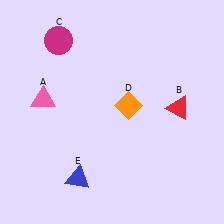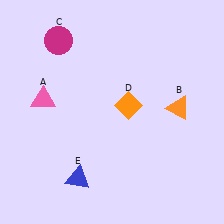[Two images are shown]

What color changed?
The triangle (B) changed from red in Image 1 to orange in Image 2.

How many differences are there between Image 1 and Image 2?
There is 1 difference between the two images.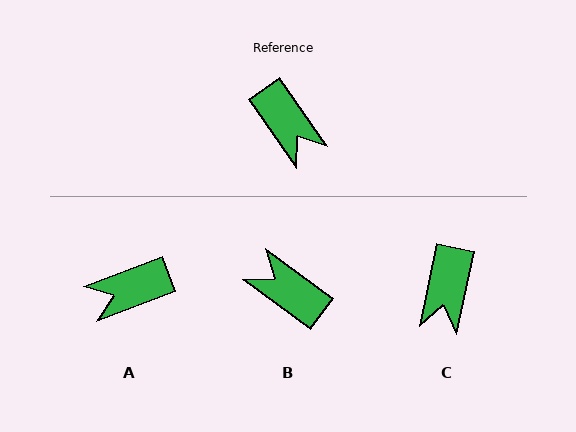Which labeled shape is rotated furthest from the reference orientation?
B, about 162 degrees away.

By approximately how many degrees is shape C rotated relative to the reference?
Approximately 47 degrees clockwise.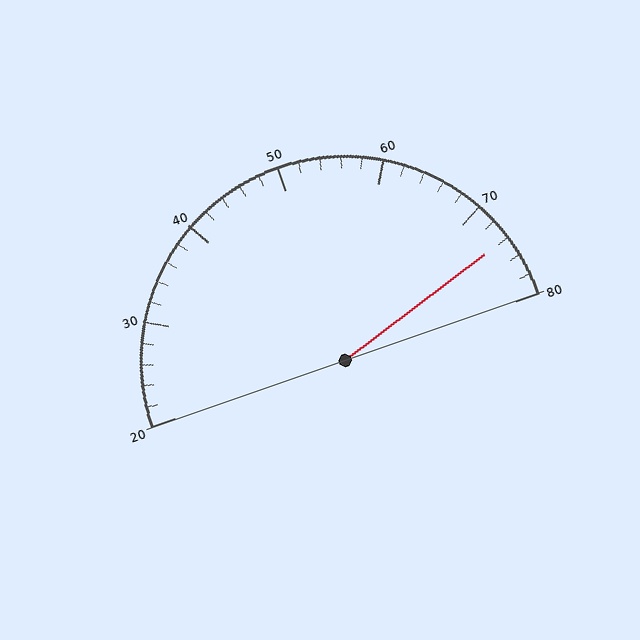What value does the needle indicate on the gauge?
The needle indicates approximately 74.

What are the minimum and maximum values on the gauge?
The gauge ranges from 20 to 80.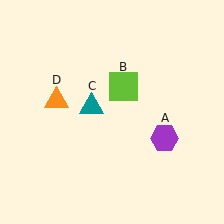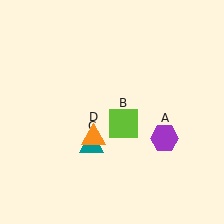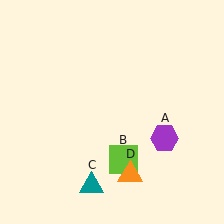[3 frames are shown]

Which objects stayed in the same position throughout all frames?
Purple hexagon (object A) remained stationary.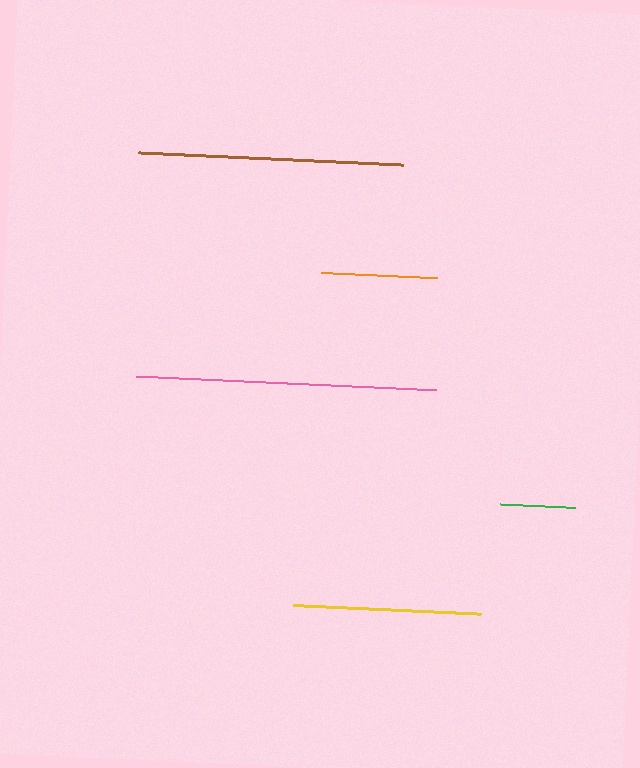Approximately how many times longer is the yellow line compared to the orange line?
The yellow line is approximately 1.6 times the length of the orange line.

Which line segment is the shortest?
The green line is the shortest at approximately 75 pixels.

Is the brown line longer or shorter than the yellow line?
The brown line is longer than the yellow line.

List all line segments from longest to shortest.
From longest to shortest: pink, brown, yellow, orange, green.